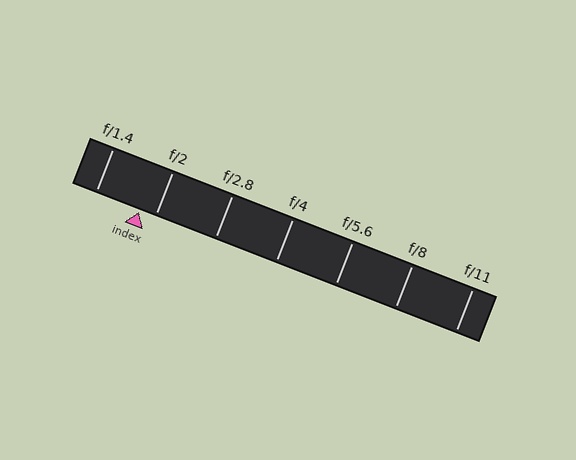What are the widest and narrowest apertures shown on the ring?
The widest aperture shown is f/1.4 and the narrowest is f/11.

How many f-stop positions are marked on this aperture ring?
There are 7 f-stop positions marked.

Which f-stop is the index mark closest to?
The index mark is closest to f/2.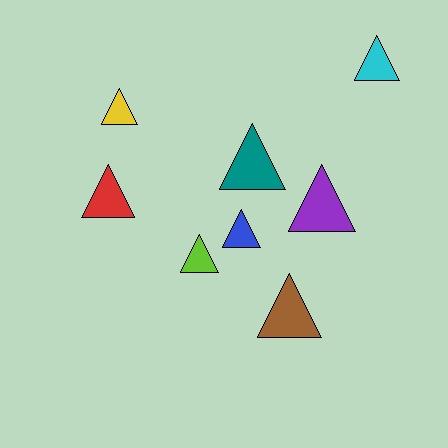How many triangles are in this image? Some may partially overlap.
There are 8 triangles.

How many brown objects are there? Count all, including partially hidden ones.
There is 1 brown object.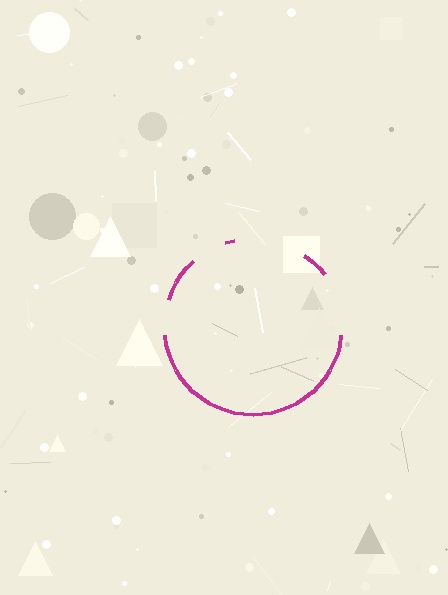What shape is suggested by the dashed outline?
The dashed outline suggests a circle.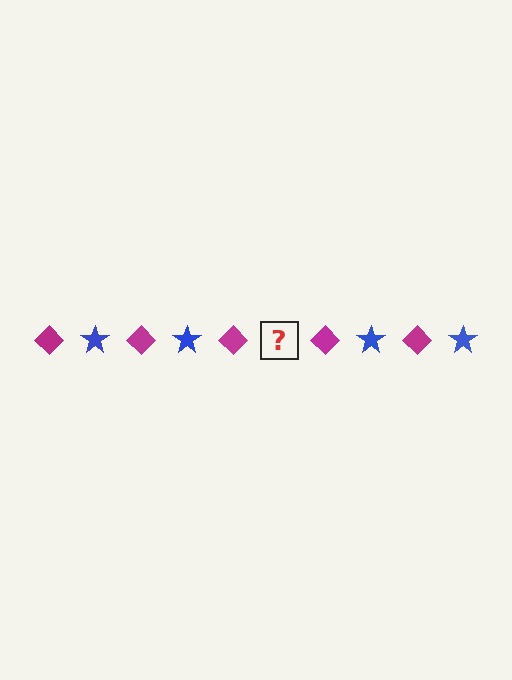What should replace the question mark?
The question mark should be replaced with a blue star.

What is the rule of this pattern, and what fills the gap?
The rule is that the pattern alternates between magenta diamond and blue star. The gap should be filled with a blue star.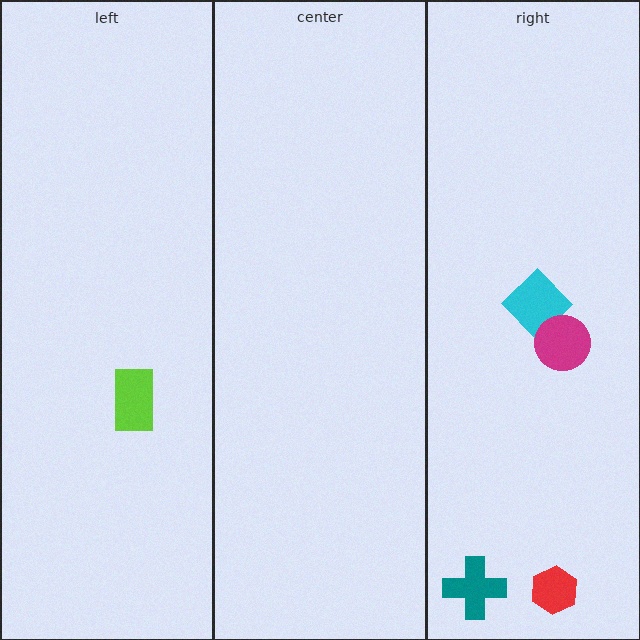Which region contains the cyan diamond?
The right region.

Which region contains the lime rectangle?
The left region.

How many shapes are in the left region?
1.